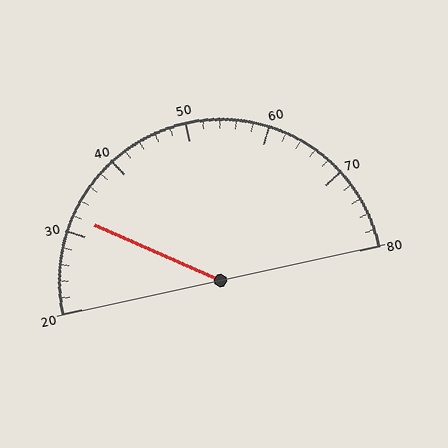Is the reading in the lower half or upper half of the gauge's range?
The reading is in the lower half of the range (20 to 80).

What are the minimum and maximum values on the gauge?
The gauge ranges from 20 to 80.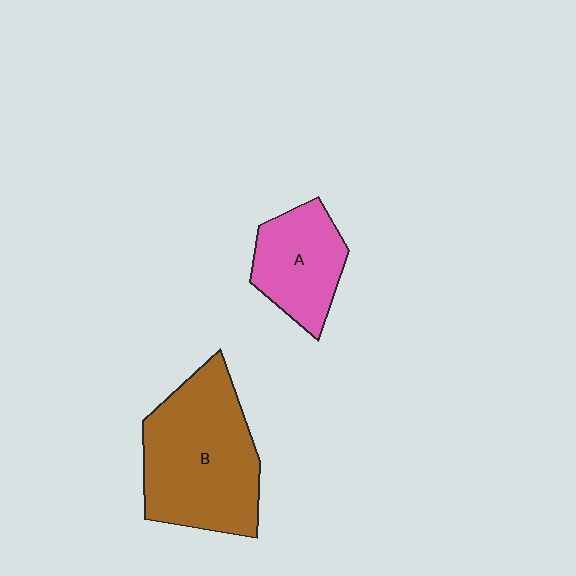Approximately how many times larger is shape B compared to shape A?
Approximately 1.8 times.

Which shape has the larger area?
Shape B (brown).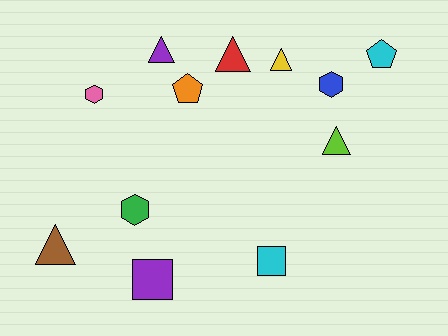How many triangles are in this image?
There are 5 triangles.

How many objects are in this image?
There are 12 objects.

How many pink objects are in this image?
There is 1 pink object.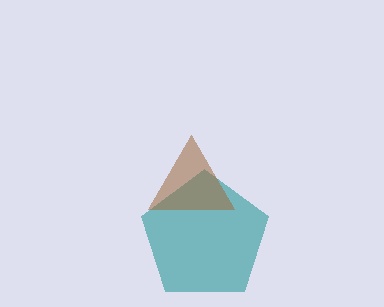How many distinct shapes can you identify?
There are 2 distinct shapes: a teal pentagon, a brown triangle.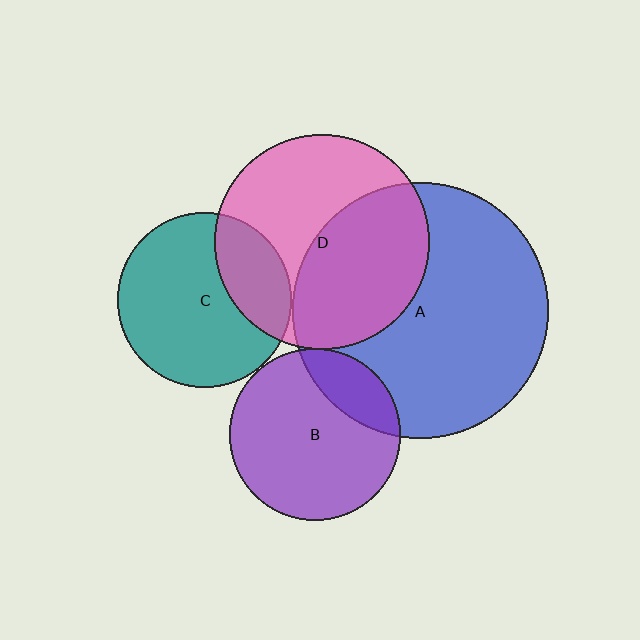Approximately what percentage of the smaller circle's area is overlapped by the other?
Approximately 5%.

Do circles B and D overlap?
Yes.